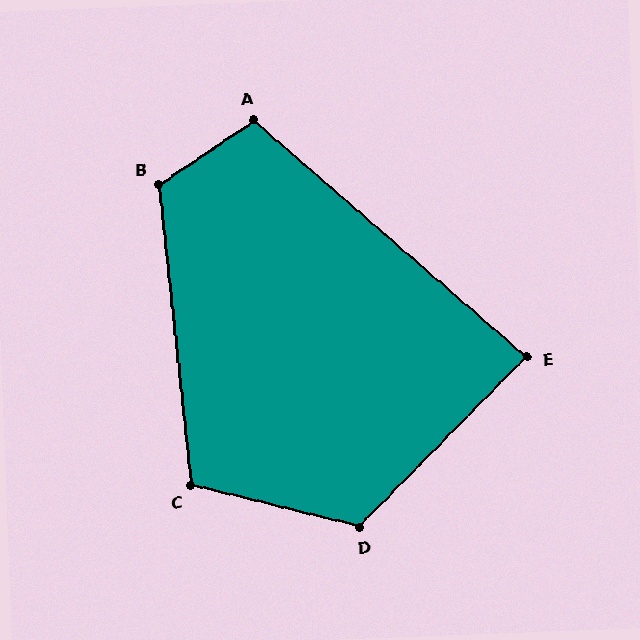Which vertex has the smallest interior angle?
E, at approximately 86 degrees.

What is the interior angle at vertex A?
Approximately 105 degrees (obtuse).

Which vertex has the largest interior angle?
D, at approximately 121 degrees.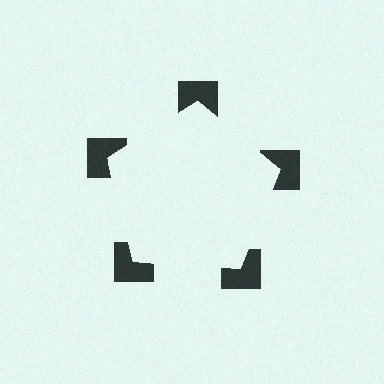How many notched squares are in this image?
There are 5 — one at each vertex of the illusory pentagon.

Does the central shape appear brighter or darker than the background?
It typically appears slightly brighter than the background, even though no actual brightness change is drawn.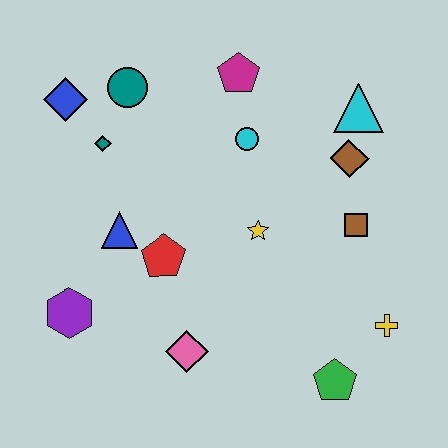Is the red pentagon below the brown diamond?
Yes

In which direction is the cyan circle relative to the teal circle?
The cyan circle is to the right of the teal circle.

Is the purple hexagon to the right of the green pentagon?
No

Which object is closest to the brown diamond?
The cyan triangle is closest to the brown diamond.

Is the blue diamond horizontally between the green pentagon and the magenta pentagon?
No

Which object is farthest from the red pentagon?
The cyan triangle is farthest from the red pentagon.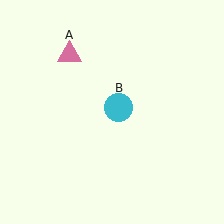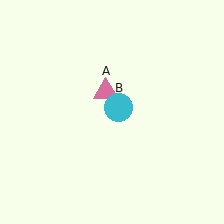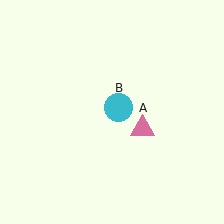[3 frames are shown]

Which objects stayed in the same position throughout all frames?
Cyan circle (object B) remained stationary.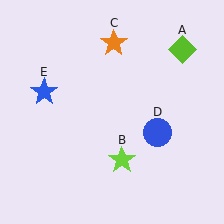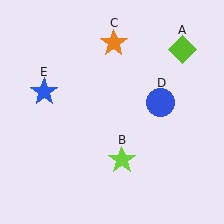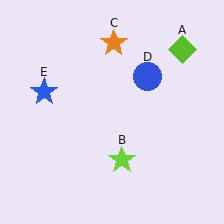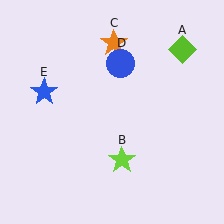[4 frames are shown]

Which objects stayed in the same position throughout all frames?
Lime diamond (object A) and lime star (object B) and orange star (object C) and blue star (object E) remained stationary.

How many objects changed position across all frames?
1 object changed position: blue circle (object D).